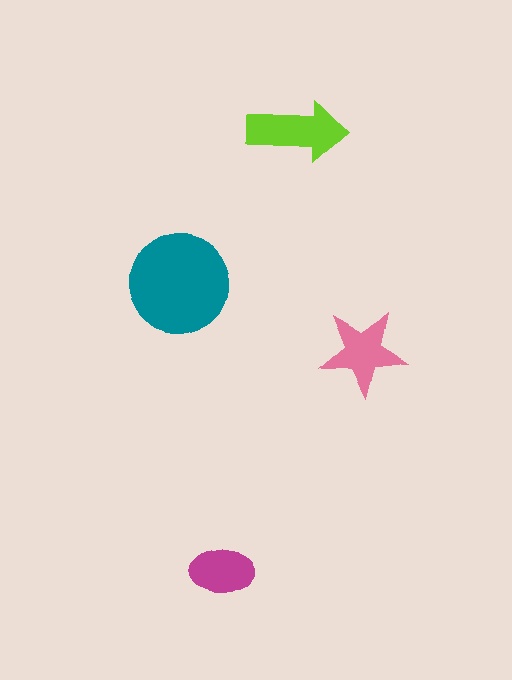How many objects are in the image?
There are 4 objects in the image.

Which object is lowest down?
The magenta ellipse is bottommost.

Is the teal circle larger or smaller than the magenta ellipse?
Larger.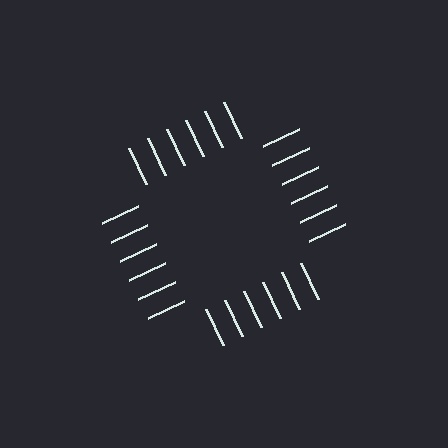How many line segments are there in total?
24 — 6 along each of the 4 edges.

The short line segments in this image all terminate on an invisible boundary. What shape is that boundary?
An illusory square — the line segments terminate on its edges but no continuous stroke is drawn.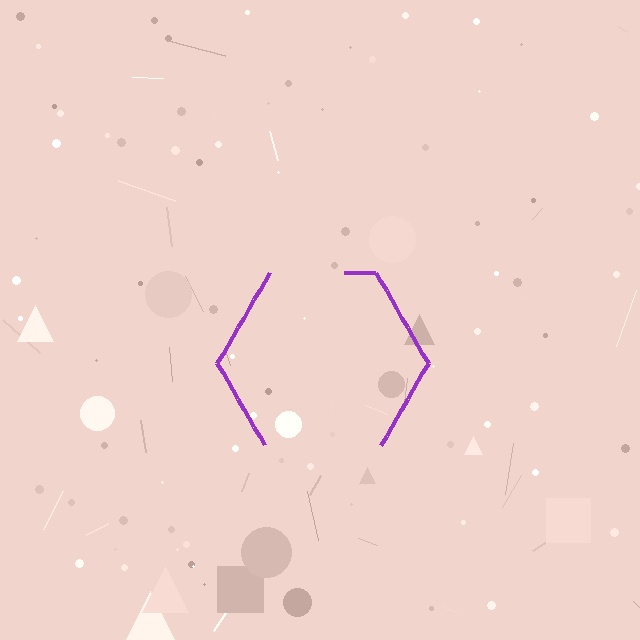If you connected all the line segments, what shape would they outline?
They would outline a hexagon.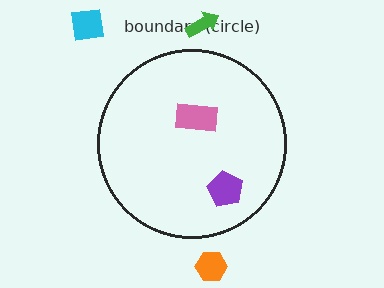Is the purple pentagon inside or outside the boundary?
Inside.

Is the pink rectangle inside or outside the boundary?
Inside.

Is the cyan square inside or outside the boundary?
Outside.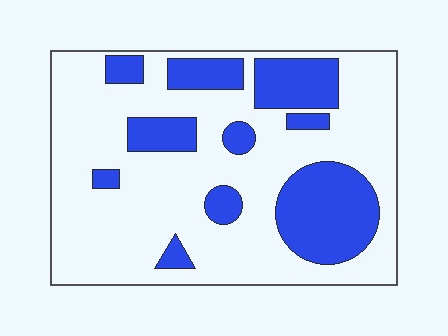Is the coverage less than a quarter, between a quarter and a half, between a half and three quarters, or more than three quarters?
Between a quarter and a half.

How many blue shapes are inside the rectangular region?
10.